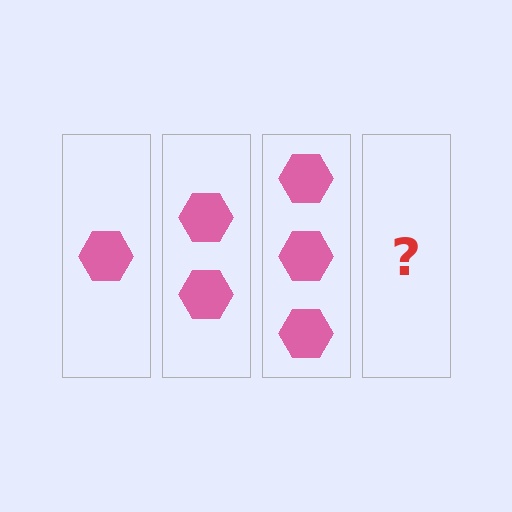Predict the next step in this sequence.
The next step is 4 hexagons.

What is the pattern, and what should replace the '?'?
The pattern is that each step adds one more hexagon. The '?' should be 4 hexagons.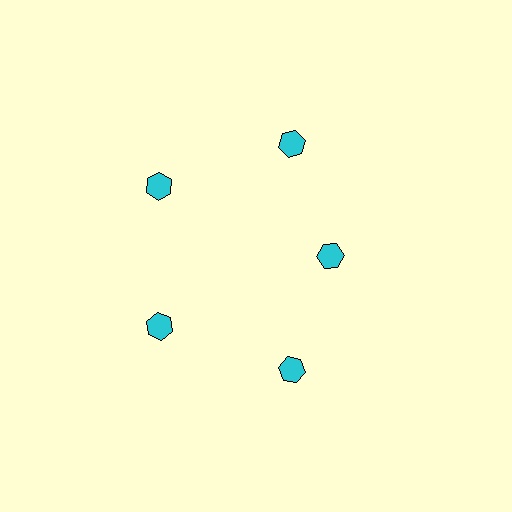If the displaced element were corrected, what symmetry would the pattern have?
It would have 5-fold rotational symmetry — the pattern would map onto itself every 72 degrees.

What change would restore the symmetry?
The symmetry would be restored by moving it outward, back onto the ring so that all 5 hexagons sit at equal angles and equal distance from the center.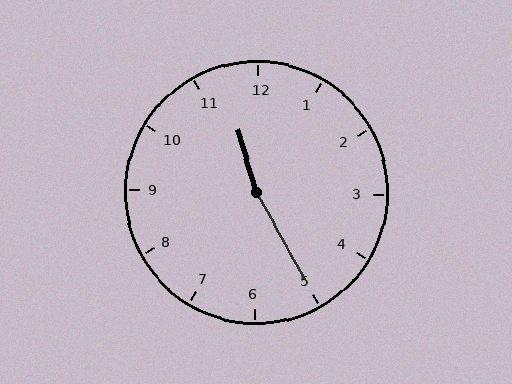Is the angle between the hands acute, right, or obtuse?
It is obtuse.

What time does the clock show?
11:25.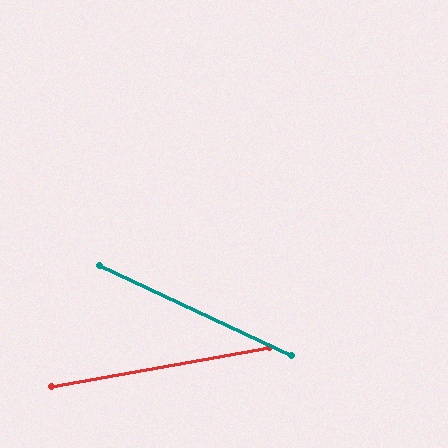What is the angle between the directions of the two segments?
Approximately 35 degrees.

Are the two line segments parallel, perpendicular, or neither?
Neither parallel nor perpendicular — they differ by about 35°.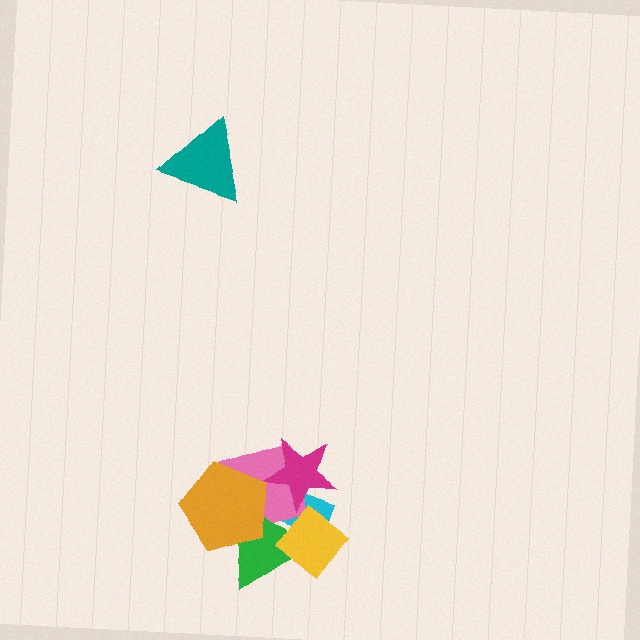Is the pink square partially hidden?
Yes, it is partially covered by another shape.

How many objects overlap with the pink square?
4 objects overlap with the pink square.